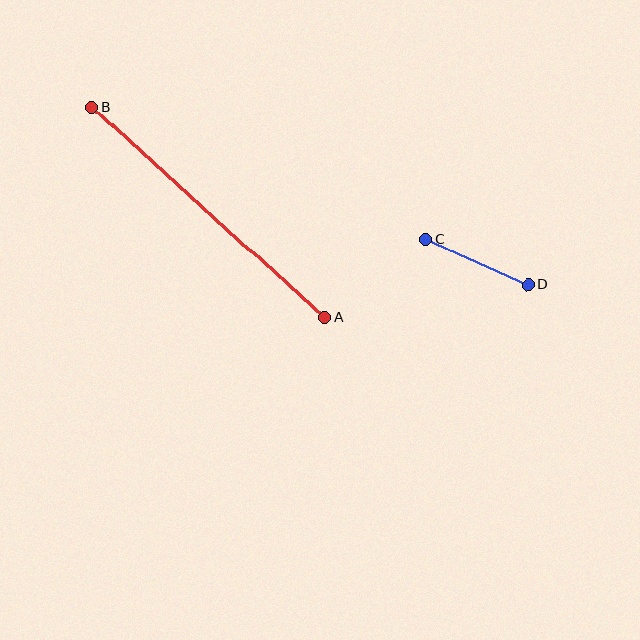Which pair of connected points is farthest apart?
Points A and B are farthest apart.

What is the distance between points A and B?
The distance is approximately 314 pixels.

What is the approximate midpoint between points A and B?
The midpoint is at approximately (209, 212) pixels.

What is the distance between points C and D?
The distance is approximately 112 pixels.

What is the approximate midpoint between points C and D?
The midpoint is at approximately (477, 262) pixels.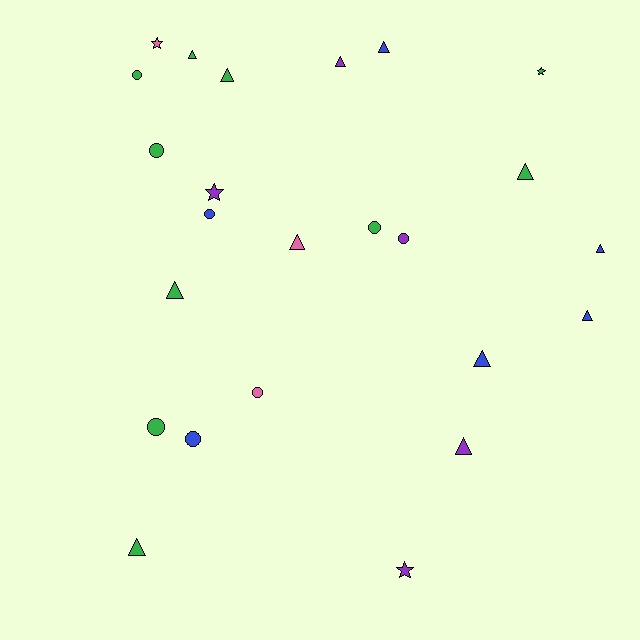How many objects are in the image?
There are 24 objects.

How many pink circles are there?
There is 1 pink circle.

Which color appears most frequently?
Green, with 10 objects.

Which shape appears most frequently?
Triangle, with 12 objects.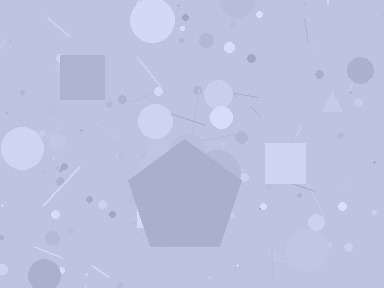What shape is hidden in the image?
A pentagon is hidden in the image.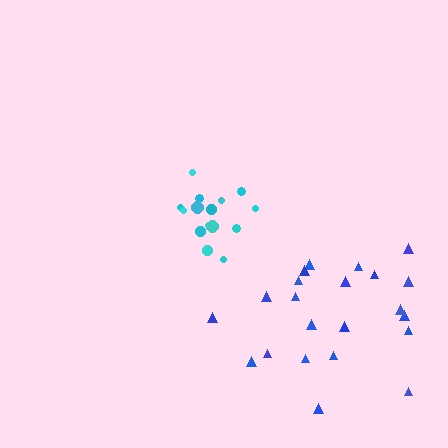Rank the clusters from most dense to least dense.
cyan, blue.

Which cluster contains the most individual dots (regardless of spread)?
Blue (22).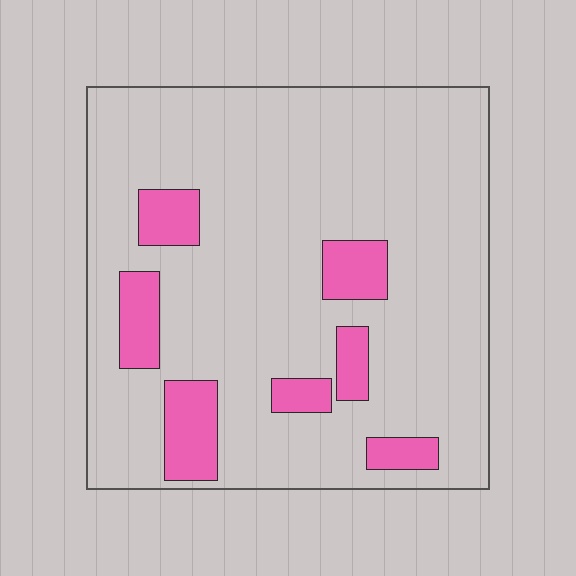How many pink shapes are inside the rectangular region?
7.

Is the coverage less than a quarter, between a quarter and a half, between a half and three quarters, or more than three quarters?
Less than a quarter.